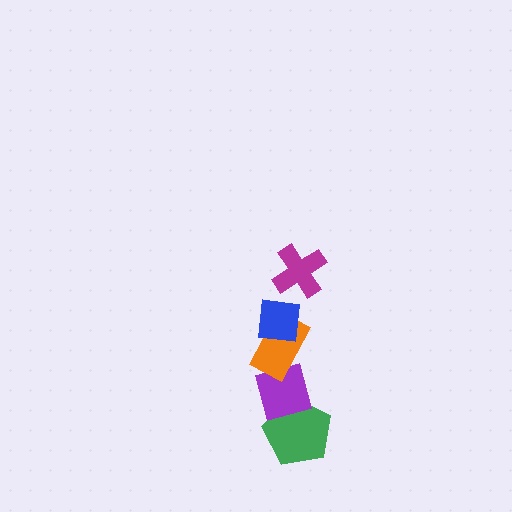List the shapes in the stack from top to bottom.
From top to bottom: the magenta cross, the blue square, the orange rectangle, the purple diamond, the green pentagon.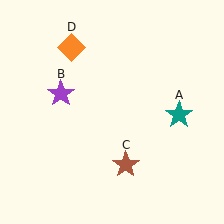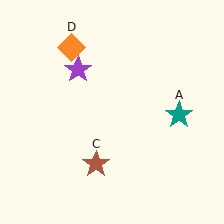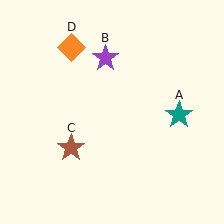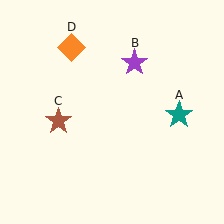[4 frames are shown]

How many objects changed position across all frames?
2 objects changed position: purple star (object B), brown star (object C).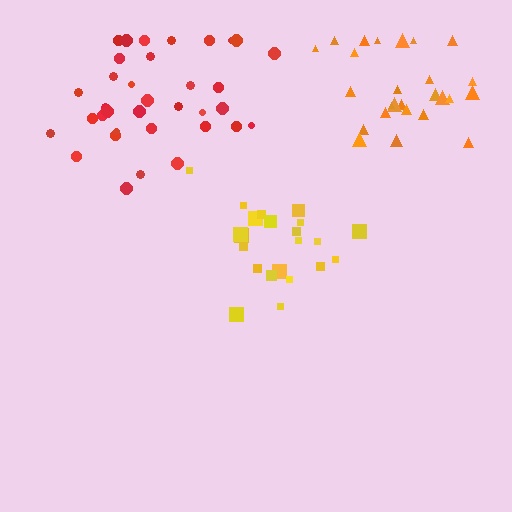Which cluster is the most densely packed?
Yellow.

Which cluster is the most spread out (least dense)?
Red.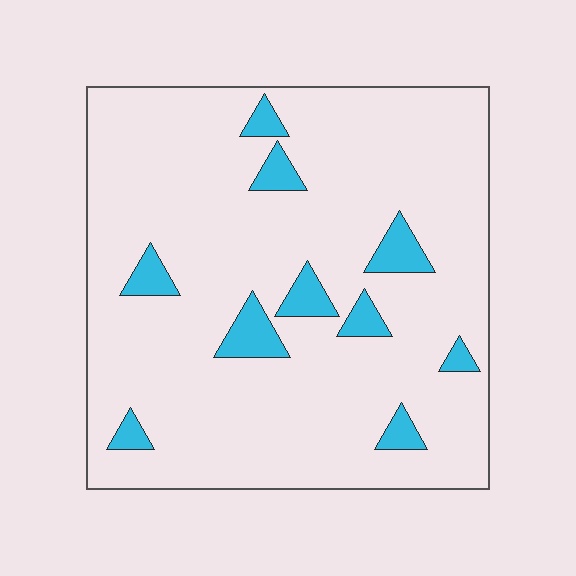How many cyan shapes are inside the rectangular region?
10.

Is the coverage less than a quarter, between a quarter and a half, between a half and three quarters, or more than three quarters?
Less than a quarter.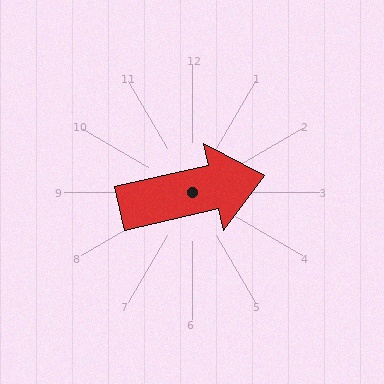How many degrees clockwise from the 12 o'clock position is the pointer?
Approximately 77 degrees.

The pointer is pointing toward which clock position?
Roughly 3 o'clock.